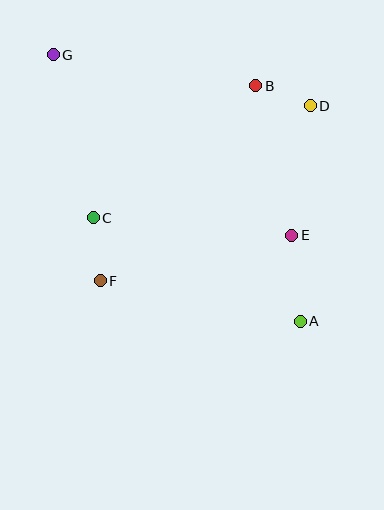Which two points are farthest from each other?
Points A and G are farthest from each other.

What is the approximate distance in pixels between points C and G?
The distance between C and G is approximately 168 pixels.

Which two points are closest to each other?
Points B and D are closest to each other.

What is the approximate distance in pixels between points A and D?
The distance between A and D is approximately 216 pixels.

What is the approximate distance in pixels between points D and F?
The distance between D and F is approximately 274 pixels.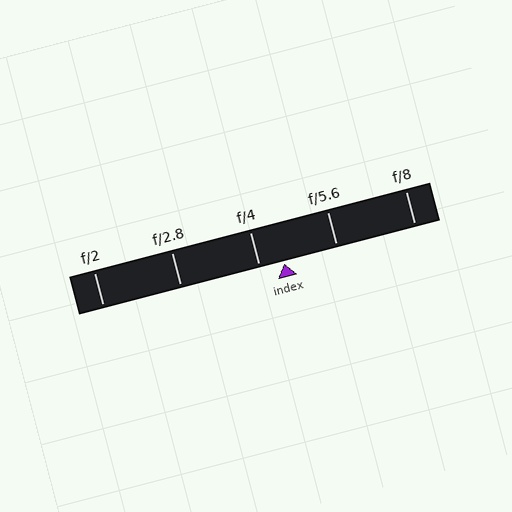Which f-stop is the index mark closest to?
The index mark is closest to f/4.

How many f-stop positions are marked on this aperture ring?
There are 5 f-stop positions marked.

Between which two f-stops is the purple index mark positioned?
The index mark is between f/4 and f/5.6.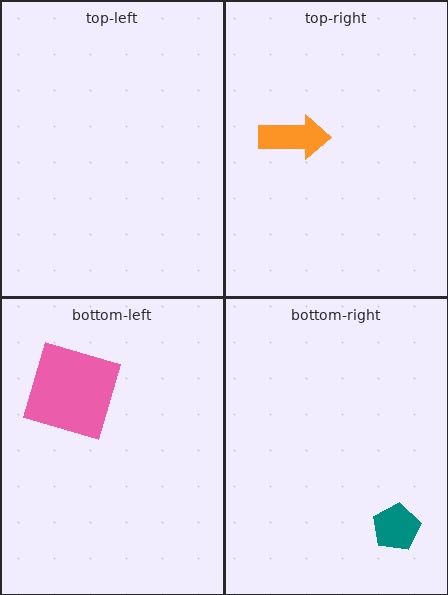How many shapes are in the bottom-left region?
1.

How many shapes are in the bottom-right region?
1.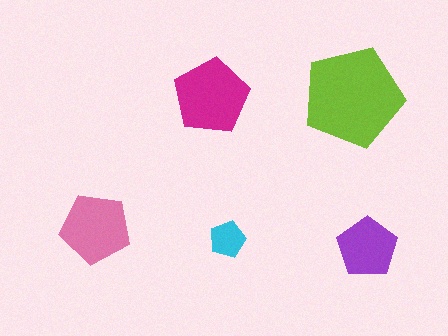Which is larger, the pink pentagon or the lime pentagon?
The lime one.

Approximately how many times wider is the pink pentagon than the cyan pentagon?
About 2 times wider.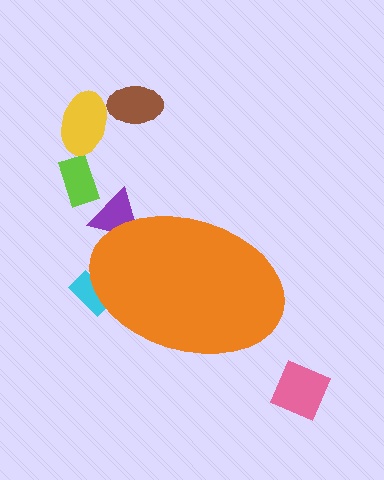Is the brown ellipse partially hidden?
No, the brown ellipse is fully visible.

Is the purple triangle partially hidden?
Yes, the purple triangle is partially hidden behind the orange ellipse.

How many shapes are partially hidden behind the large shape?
2 shapes are partially hidden.